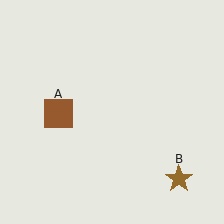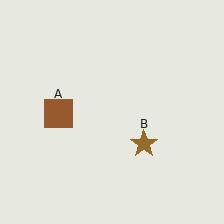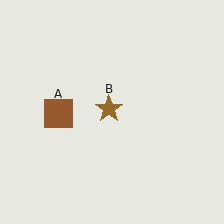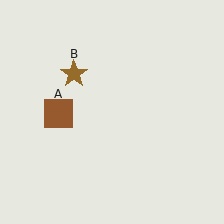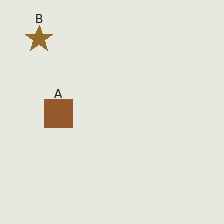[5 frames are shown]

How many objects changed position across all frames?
1 object changed position: brown star (object B).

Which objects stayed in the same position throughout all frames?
Brown square (object A) remained stationary.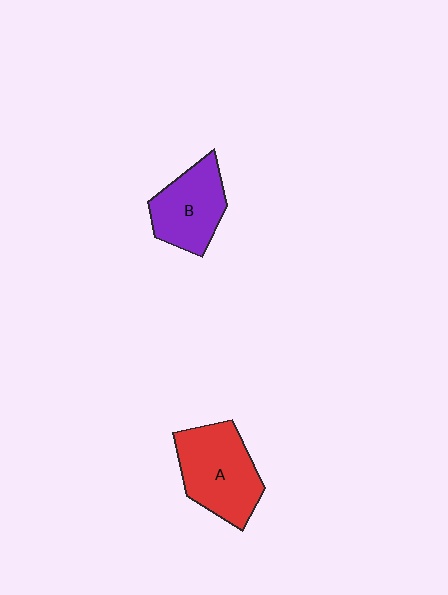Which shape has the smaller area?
Shape B (purple).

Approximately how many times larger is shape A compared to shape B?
Approximately 1.2 times.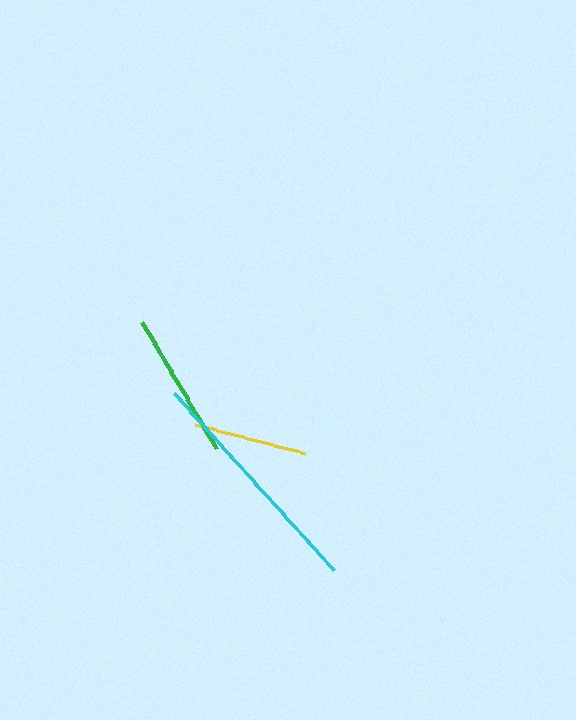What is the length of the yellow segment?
The yellow segment is approximately 114 pixels long.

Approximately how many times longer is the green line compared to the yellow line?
The green line is approximately 1.3 times the length of the yellow line.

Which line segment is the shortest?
The yellow line is the shortest at approximately 114 pixels.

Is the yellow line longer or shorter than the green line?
The green line is longer than the yellow line.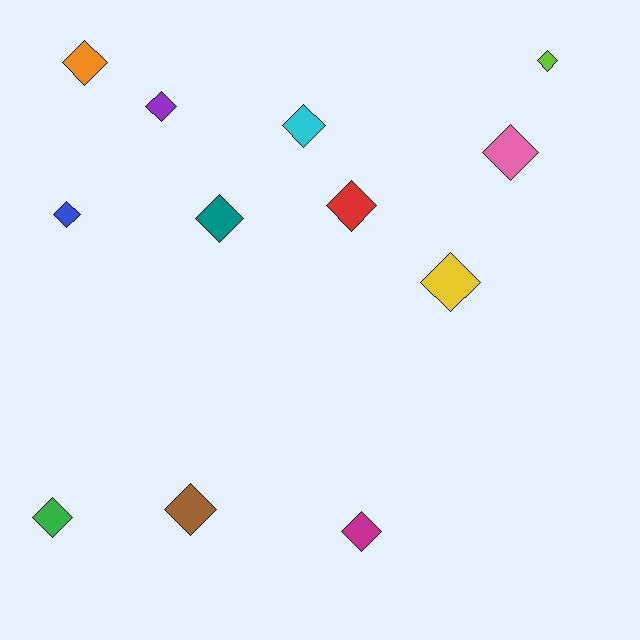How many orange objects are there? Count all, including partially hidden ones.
There is 1 orange object.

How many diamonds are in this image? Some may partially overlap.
There are 12 diamonds.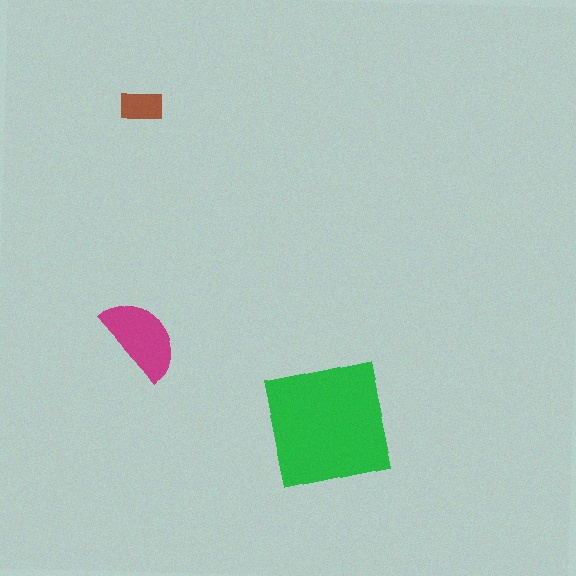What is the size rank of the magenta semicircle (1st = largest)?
2nd.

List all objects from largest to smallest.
The green square, the magenta semicircle, the brown rectangle.